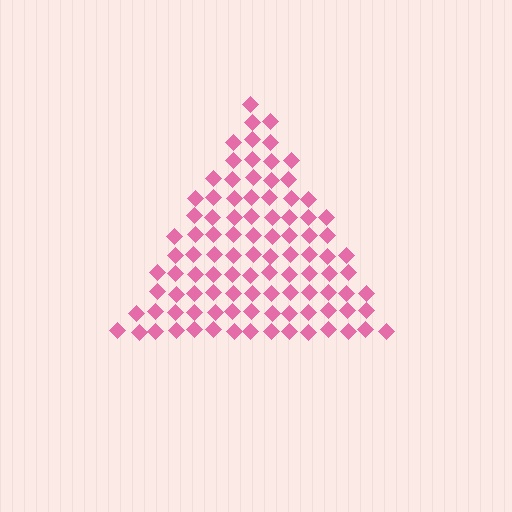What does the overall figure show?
The overall figure shows a triangle.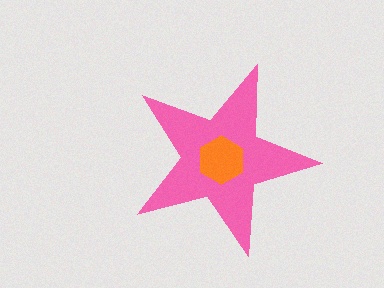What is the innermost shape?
The orange hexagon.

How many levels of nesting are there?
2.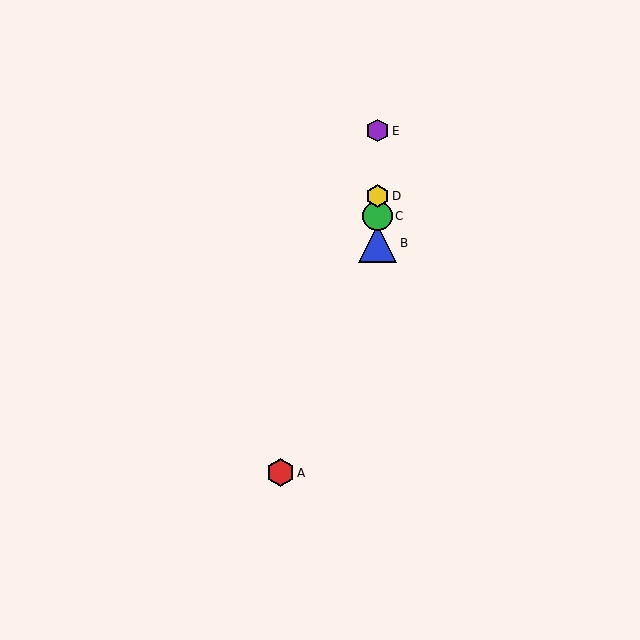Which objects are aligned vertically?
Objects B, C, D, E are aligned vertically.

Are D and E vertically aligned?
Yes, both are at x≈377.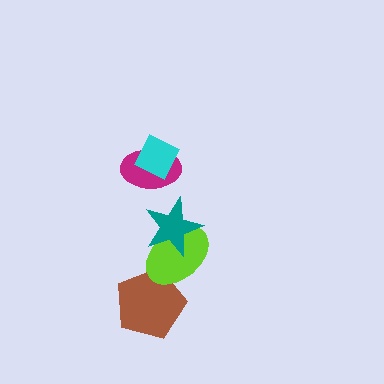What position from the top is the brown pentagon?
The brown pentagon is 5th from the top.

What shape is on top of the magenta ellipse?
The cyan diamond is on top of the magenta ellipse.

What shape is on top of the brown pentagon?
The lime ellipse is on top of the brown pentagon.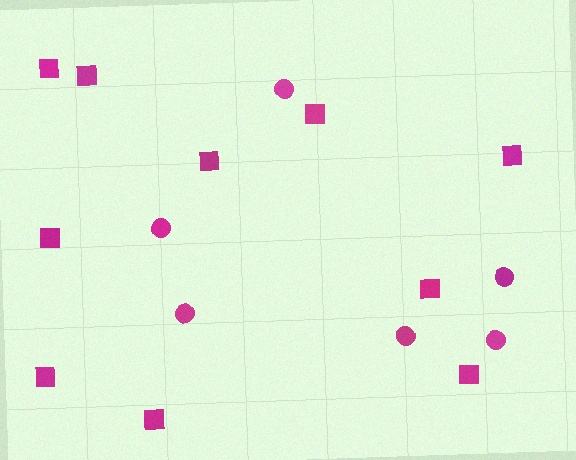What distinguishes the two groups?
There are 2 groups: one group of squares (10) and one group of circles (6).